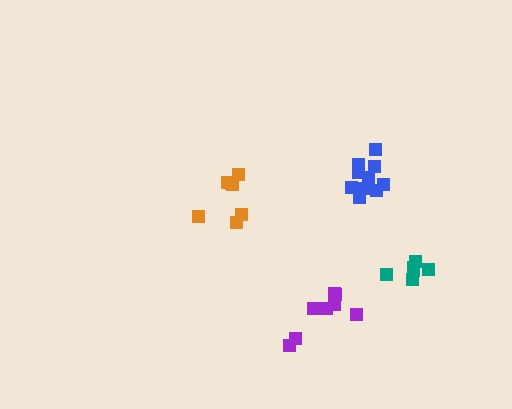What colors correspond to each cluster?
The clusters are colored: blue, purple, orange, teal.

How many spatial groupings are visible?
There are 4 spatial groupings.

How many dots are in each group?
Group 1: 10 dots, Group 2: 8 dots, Group 3: 7 dots, Group 4: 6 dots (31 total).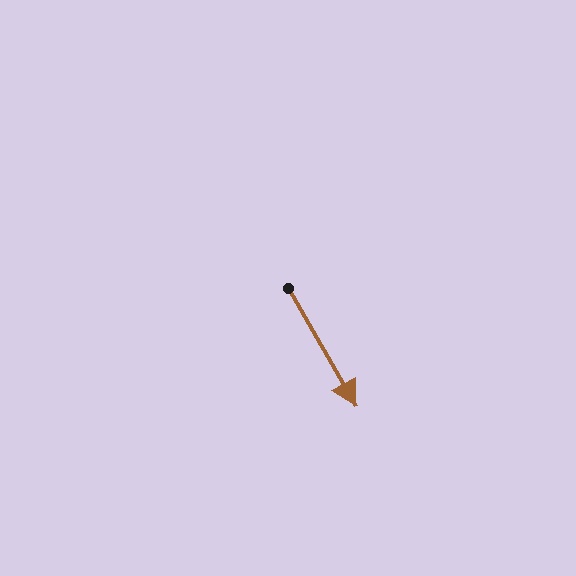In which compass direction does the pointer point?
Southeast.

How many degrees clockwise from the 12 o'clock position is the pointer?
Approximately 150 degrees.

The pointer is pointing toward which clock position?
Roughly 5 o'clock.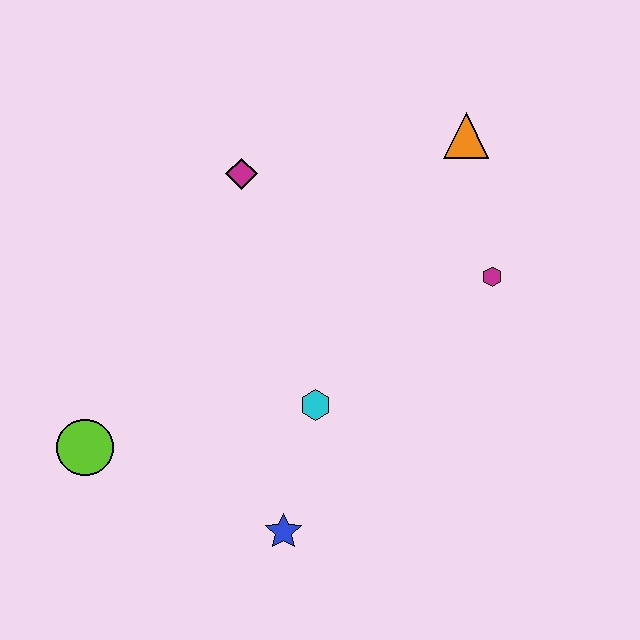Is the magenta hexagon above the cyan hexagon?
Yes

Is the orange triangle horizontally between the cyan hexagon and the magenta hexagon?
Yes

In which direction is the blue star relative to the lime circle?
The blue star is to the right of the lime circle.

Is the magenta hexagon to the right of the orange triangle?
Yes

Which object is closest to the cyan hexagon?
The blue star is closest to the cyan hexagon.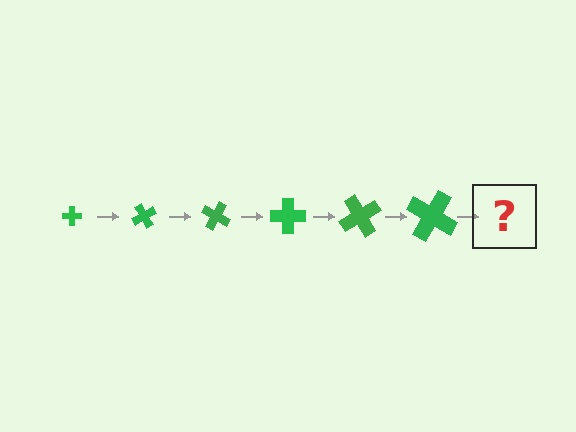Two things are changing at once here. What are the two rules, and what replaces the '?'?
The two rules are that the cross grows larger each step and it rotates 60 degrees each step. The '?' should be a cross, larger than the previous one and rotated 360 degrees from the start.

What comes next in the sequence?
The next element should be a cross, larger than the previous one and rotated 360 degrees from the start.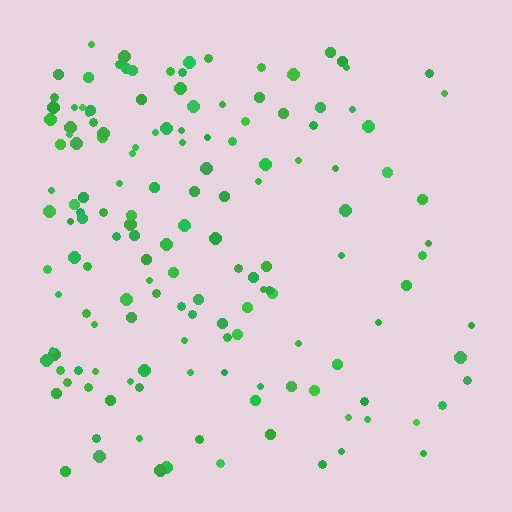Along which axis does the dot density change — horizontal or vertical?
Horizontal.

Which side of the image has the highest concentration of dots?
The left.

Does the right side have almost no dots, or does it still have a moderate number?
Still a moderate number, just noticeably fewer than the left.